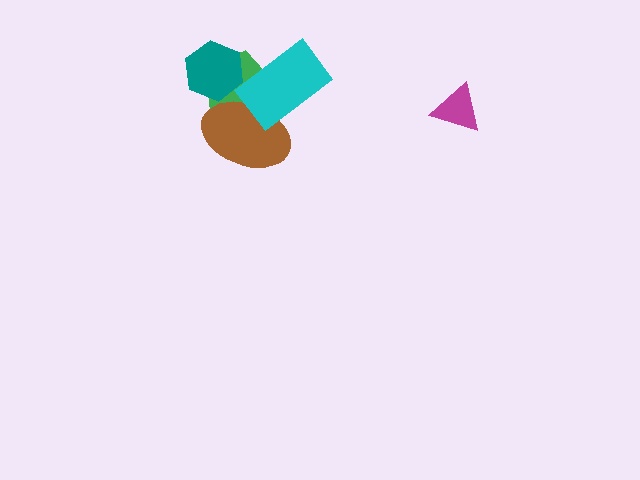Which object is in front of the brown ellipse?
The cyan rectangle is in front of the brown ellipse.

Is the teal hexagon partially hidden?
No, no other shape covers it.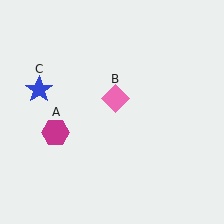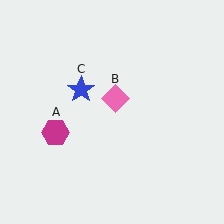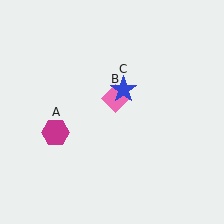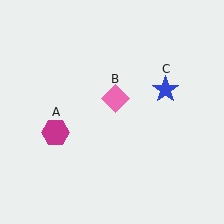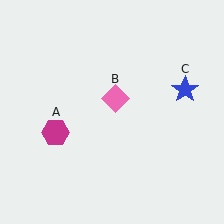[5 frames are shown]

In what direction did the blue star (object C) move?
The blue star (object C) moved right.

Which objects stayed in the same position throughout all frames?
Magenta hexagon (object A) and pink diamond (object B) remained stationary.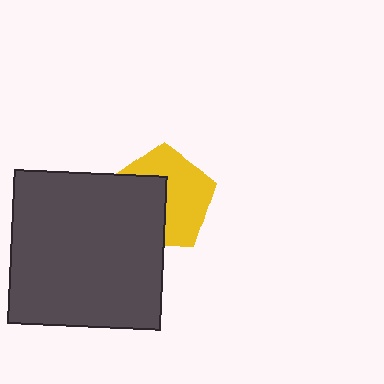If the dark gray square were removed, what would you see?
You would see the complete yellow pentagon.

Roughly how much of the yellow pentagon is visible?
About half of it is visible (roughly 56%).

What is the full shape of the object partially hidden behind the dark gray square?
The partially hidden object is a yellow pentagon.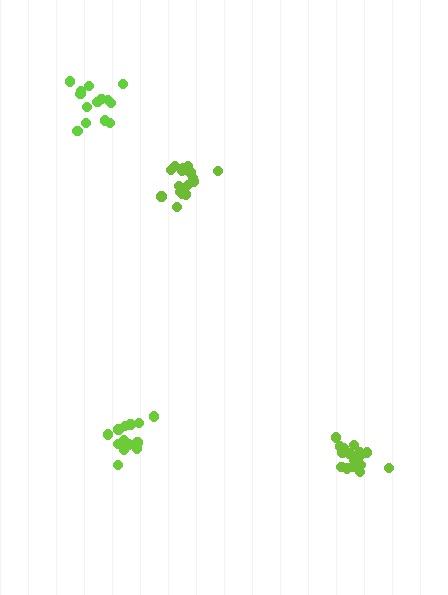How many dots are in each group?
Group 1: 17 dots, Group 2: 14 dots, Group 3: 17 dots, Group 4: 14 dots (62 total).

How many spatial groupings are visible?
There are 4 spatial groupings.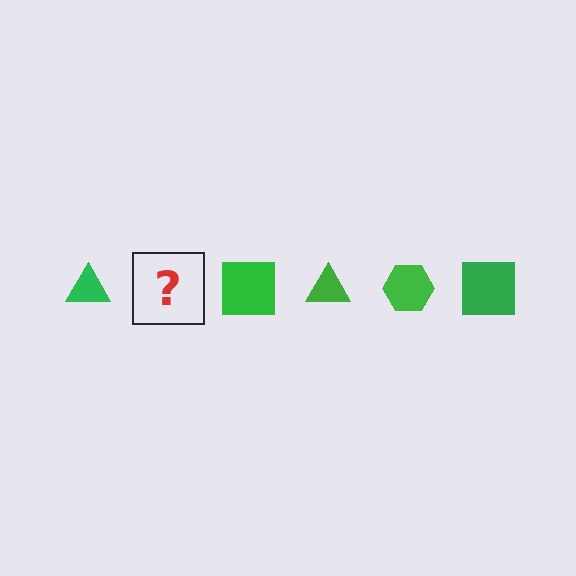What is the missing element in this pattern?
The missing element is a green hexagon.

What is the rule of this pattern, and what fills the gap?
The rule is that the pattern cycles through triangle, hexagon, square shapes in green. The gap should be filled with a green hexagon.